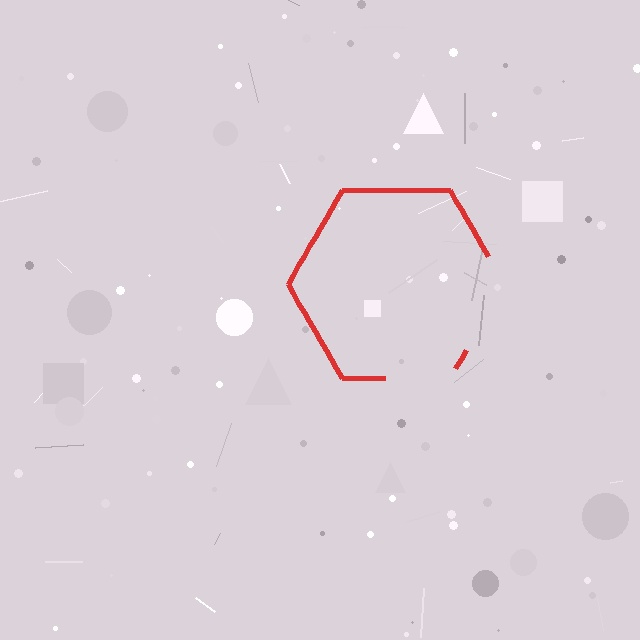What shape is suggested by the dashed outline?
The dashed outline suggests a hexagon.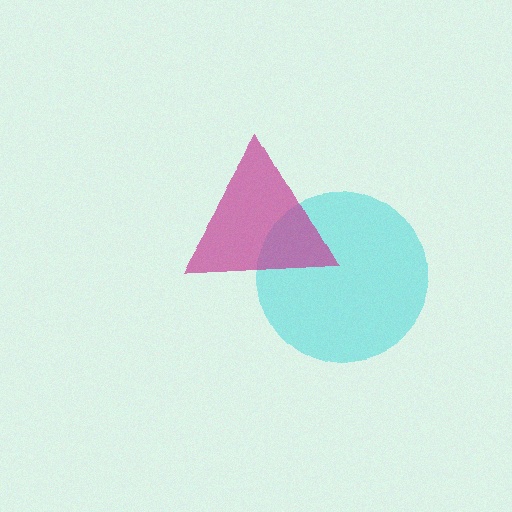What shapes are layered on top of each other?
The layered shapes are: a cyan circle, a magenta triangle.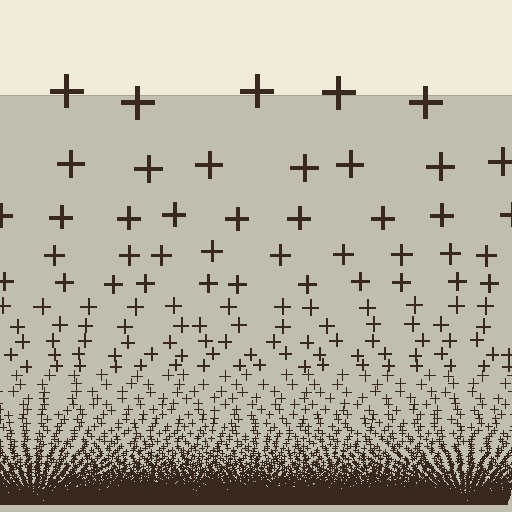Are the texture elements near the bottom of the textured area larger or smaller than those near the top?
Smaller. The gradient is inverted — elements near the bottom are smaller and denser.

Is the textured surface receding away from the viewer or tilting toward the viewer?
The surface appears to tilt toward the viewer. Texture elements get larger and sparser toward the top.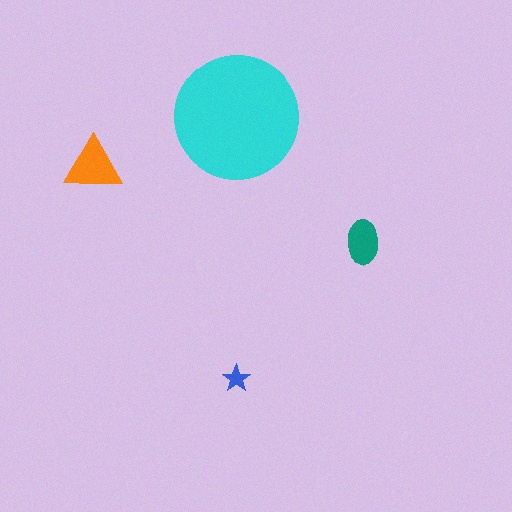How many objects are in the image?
There are 4 objects in the image.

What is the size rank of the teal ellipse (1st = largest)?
3rd.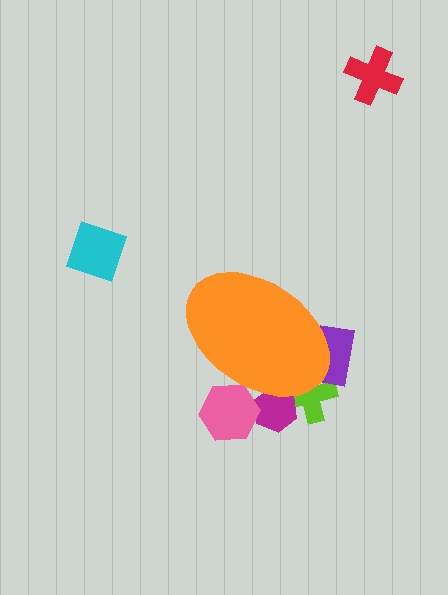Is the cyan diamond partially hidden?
No, the cyan diamond is fully visible.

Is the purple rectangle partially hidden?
Yes, the purple rectangle is partially hidden behind the orange ellipse.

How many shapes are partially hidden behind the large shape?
4 shapes are partially hidden.